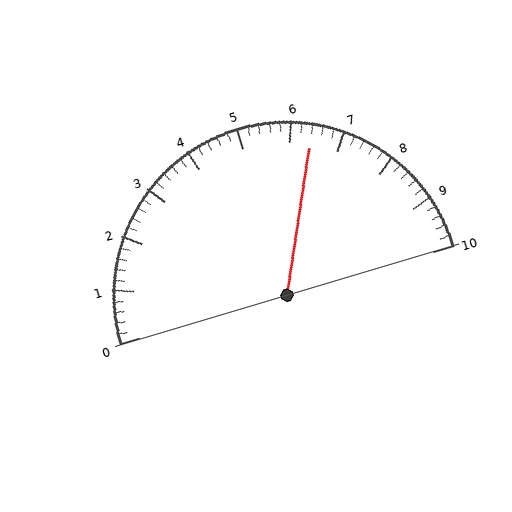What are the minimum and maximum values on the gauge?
The gauge ranges from 0 to 10.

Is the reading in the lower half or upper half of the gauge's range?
The reading is in the upper half of the range (0 to 10).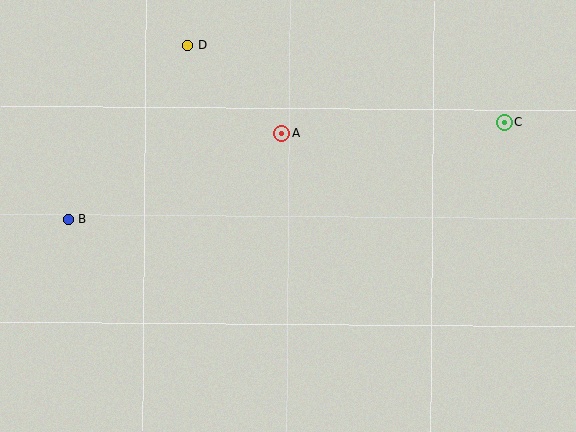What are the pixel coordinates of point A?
Point A is at (281, 133).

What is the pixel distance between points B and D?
The distance between B and D is 211 pixels.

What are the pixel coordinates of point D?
Point D is at (188, 46).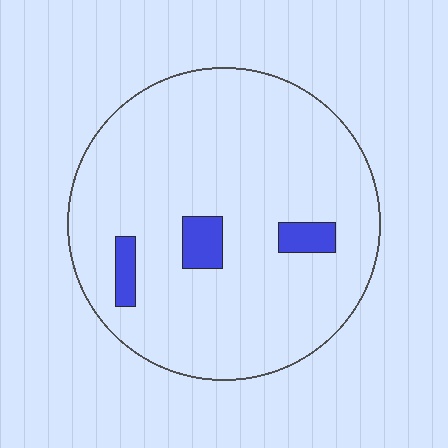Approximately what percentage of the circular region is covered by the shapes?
Approximately 5%.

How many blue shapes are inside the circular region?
3.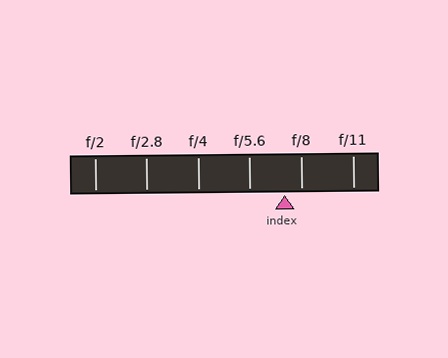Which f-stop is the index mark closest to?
The index mark is closest to f/8.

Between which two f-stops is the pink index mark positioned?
The index mark is between f/5.6 and f/8.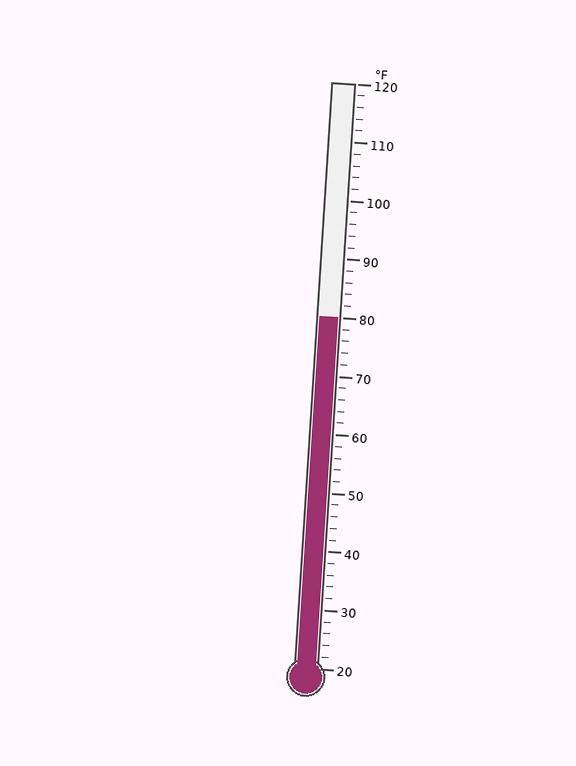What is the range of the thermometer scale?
The thermometer scale ranges from 20°F to 120°F.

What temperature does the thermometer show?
The thermometer shows approximately 80°F.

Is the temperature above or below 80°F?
The temperature is at 80°F.